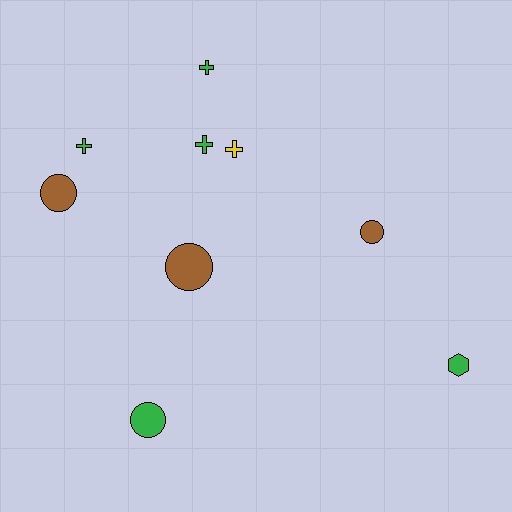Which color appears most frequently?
Green, with 5 objects.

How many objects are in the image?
There are 9 objects.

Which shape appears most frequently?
Circle, with 4 objects.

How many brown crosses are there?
There are no brown crosses.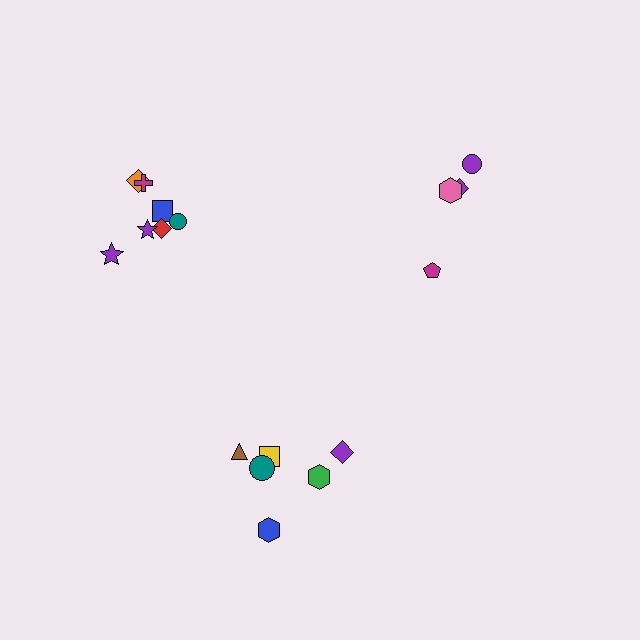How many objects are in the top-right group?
There are 4 objects.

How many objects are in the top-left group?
There are 7 objects.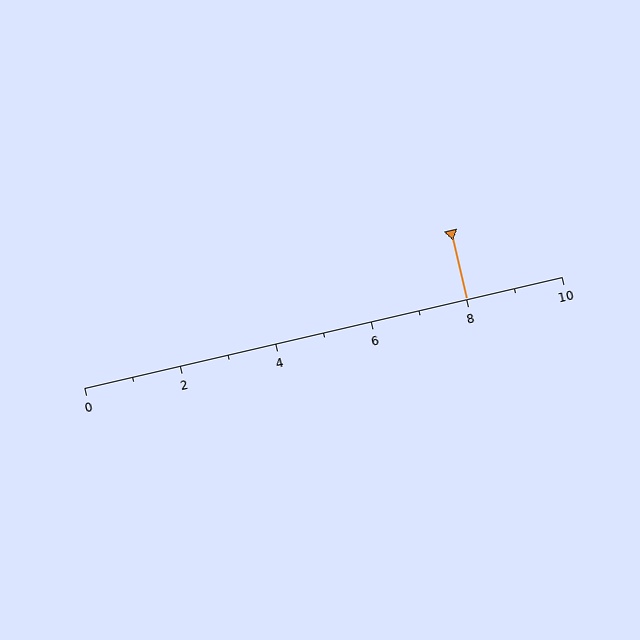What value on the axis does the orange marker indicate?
The marker indicates approximately 8.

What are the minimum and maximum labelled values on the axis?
The axis runs from 0 to 10.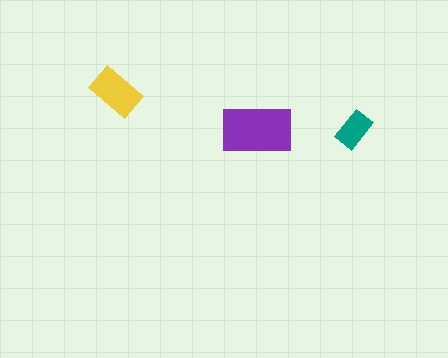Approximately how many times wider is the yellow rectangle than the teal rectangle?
About 1.5 times wider.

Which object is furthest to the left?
The yellow rectangle is leftmost.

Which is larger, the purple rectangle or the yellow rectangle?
The purple one.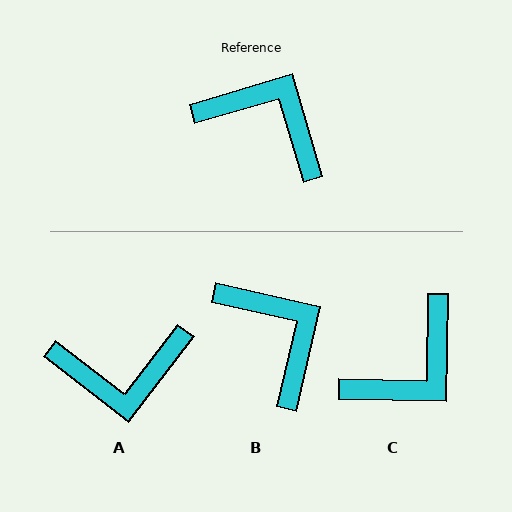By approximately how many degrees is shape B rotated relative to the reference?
Approximately 30 degrees clockwise.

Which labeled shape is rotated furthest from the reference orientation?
A, about 144 degrees away.